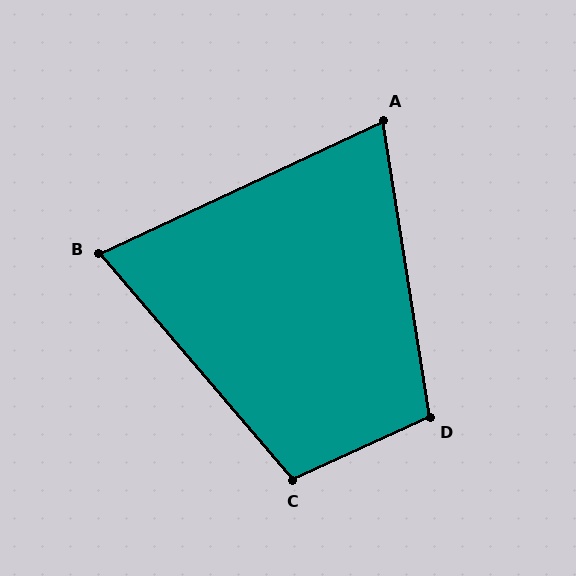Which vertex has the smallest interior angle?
A, at approximately 74 degrees.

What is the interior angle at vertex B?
Approximately 74 degrees (acute).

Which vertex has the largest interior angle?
C, at approximately 106 degrees.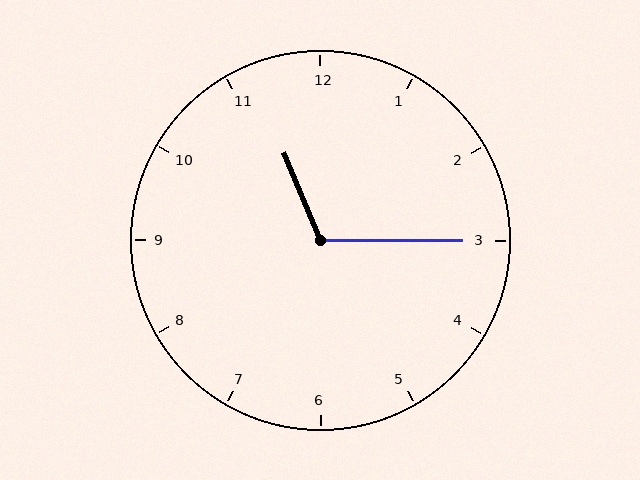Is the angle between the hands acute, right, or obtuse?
It is obtuse.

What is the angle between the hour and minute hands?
Approximately 112 degrees.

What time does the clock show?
11:15.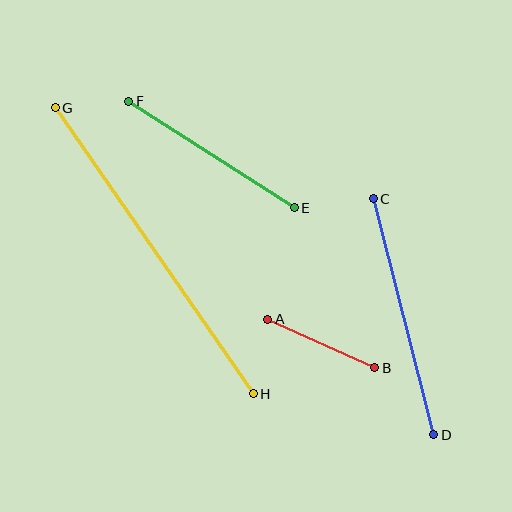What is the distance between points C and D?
The distance is approximately 244 pixels.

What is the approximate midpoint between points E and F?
The midpoint is at approximately (211, 155) pixels.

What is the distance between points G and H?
The distance is approximately 348 pixels.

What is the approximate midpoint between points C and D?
The midpoint is at approximately (404, 317) pixels.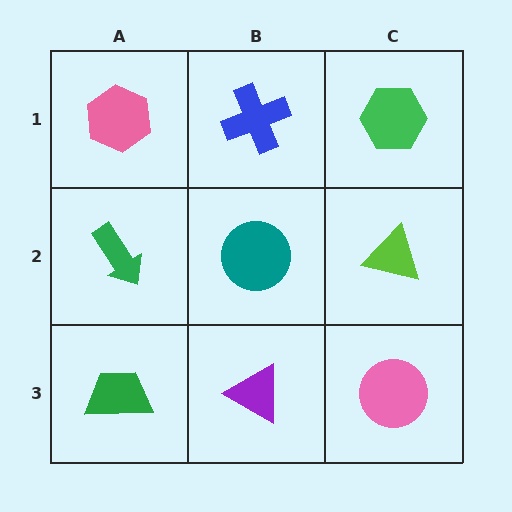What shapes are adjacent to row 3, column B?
A teal circle (row 2, column B), a green trapezoid (row 3, column A), a pink circle (row 3, column C).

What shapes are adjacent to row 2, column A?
A pink hexagon (row 1, column A), a green trapezoid (row 3, column A), a teal circle (row 2, column B).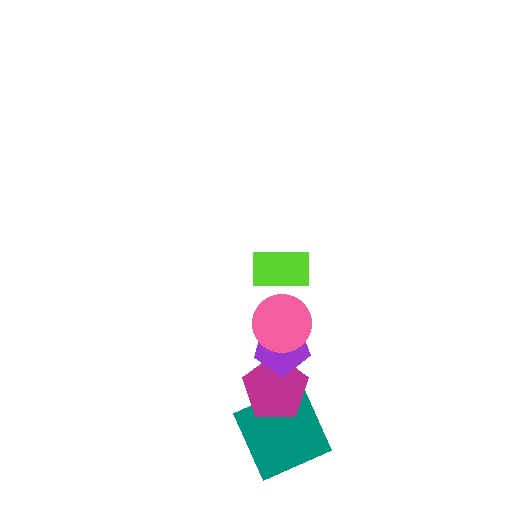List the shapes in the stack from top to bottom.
From top to bottom: the lime rectangle, the pink circle, the purple pentagon, the magenta pentagon, the teal square.